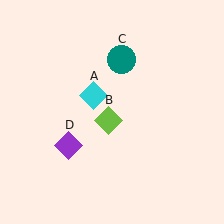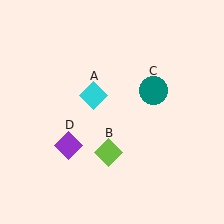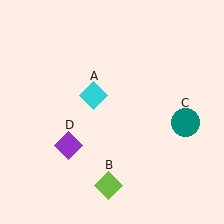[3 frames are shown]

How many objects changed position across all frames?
2 objects changed position: lime diamond (object B), teal circle (object C).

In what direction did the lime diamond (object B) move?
The lime diamond (object B) moved down.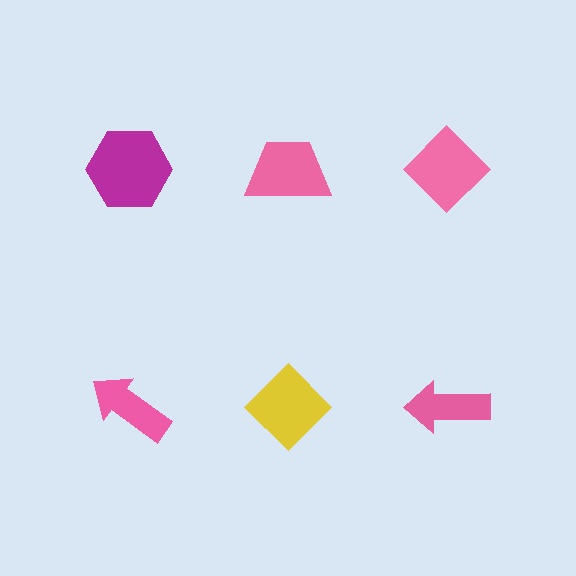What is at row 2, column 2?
A yellow diamond.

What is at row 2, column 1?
A pink arrow.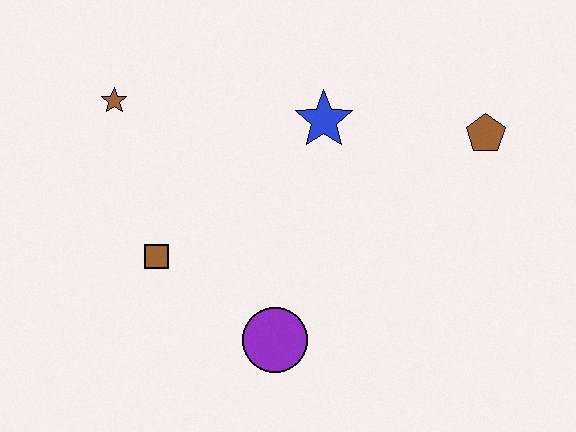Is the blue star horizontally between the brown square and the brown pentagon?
Yes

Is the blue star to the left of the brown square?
No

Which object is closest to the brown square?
The purple circle is closest to the brown square.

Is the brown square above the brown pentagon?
No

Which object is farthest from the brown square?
The brown pentagon is farthest from the brown square.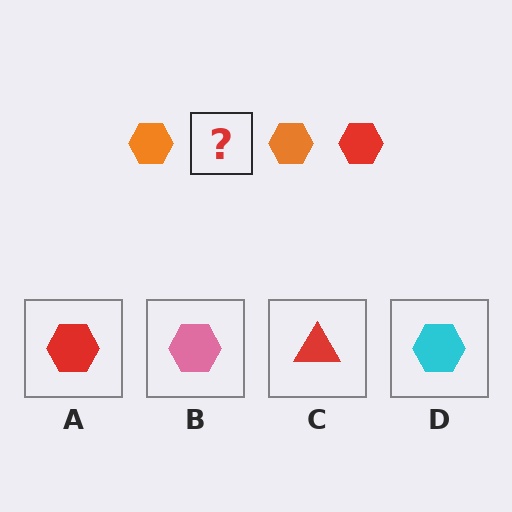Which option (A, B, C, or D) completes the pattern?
A.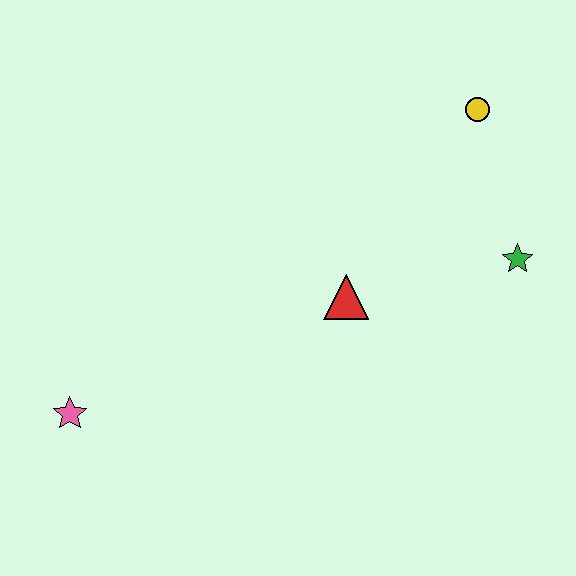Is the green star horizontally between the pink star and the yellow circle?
No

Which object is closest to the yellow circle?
The green star is closest to the yellow circle.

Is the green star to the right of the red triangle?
Yes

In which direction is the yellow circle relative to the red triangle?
The yellow circle is above the red triangle.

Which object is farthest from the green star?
The pink star is farthest from the green star.